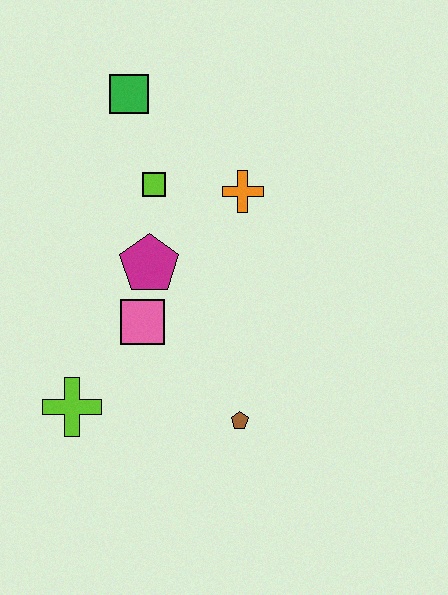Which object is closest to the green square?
The lime square is closest to the green square.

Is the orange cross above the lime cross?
Yes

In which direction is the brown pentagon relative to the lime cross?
The brown pentagon is to the right of the lime cross.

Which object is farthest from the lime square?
The brown pentagon is farthest from the lime square.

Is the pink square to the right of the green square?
Yes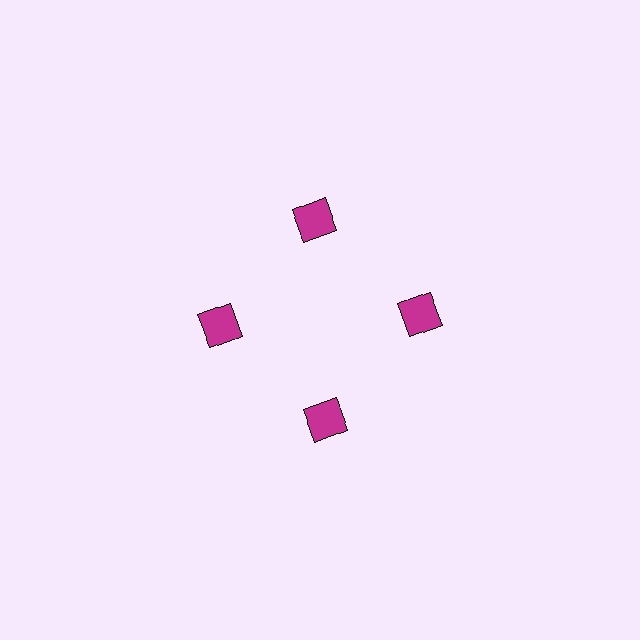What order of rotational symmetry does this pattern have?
This pattern has 4-fold rotational symmetry.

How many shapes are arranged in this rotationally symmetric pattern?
There are 4 shapes, arranged in 4 groups of 1.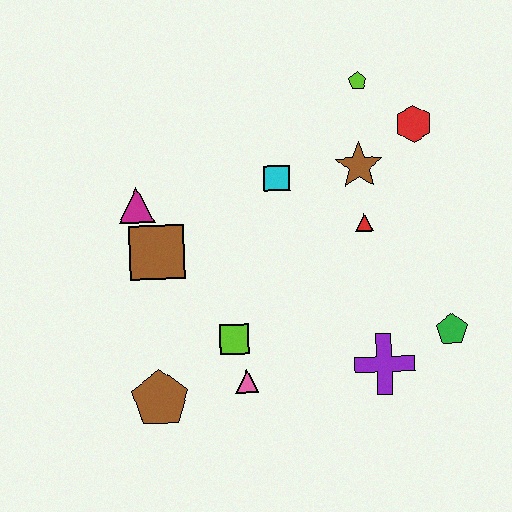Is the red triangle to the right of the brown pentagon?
Yes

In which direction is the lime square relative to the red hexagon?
The lime square is below the red hexagon.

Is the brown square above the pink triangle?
Yes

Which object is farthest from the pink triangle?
The lime pentagon is farthest from the pink triangle.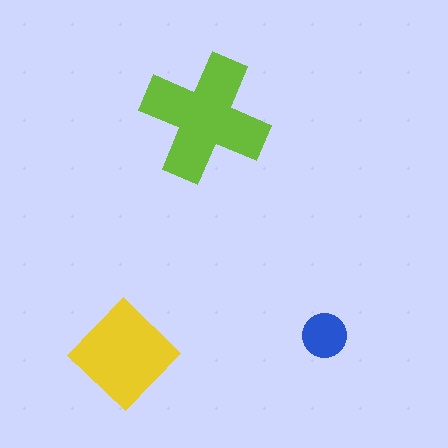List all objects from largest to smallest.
The lime cross, the yellow diamond, the blue circle.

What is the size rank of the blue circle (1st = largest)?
3rd.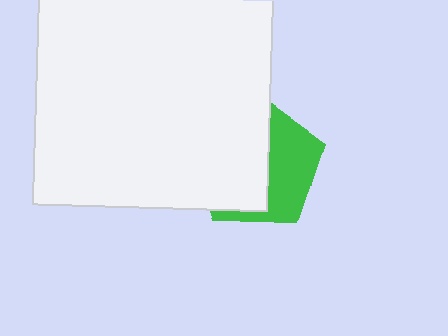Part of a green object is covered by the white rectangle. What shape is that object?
It is a pentagon.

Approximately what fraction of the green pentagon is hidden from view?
Roughly 58% of the green pentagon is hidden behind the white rectangle.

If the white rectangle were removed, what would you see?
You would see the complete green pentagon.